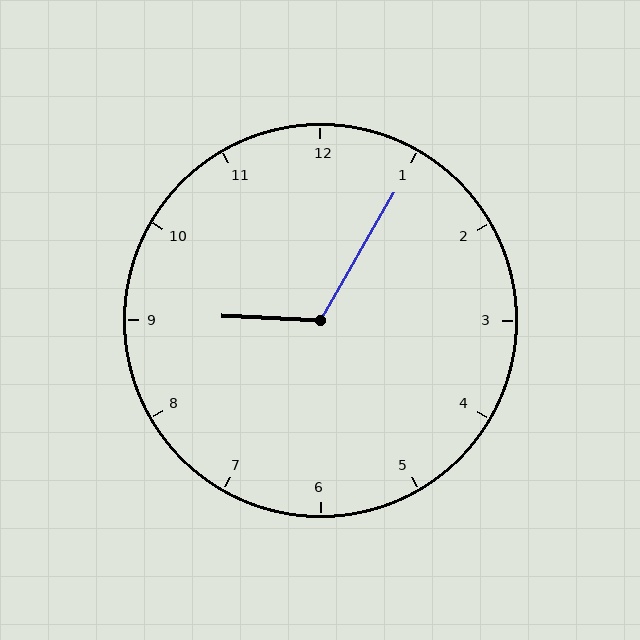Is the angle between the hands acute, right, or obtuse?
It is obtuse.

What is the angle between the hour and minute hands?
Approximately 118 degrees.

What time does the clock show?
9:05.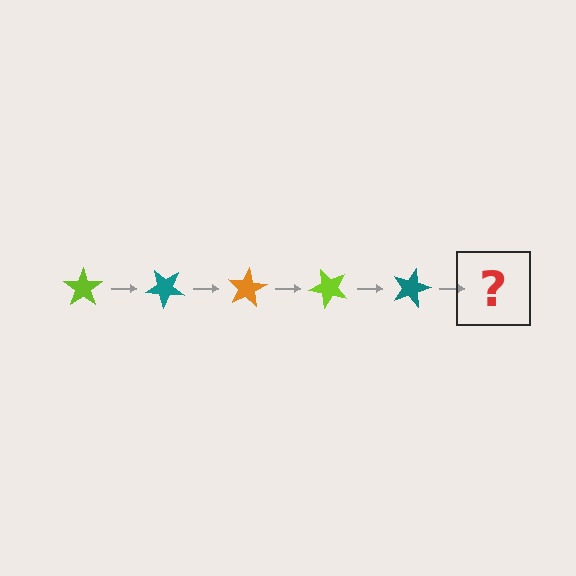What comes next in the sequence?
The next element should be an orange star, rotated 200 degrees from the start.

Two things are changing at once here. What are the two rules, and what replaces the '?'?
The two rules are that it rotates 40 degrees each step and the color cycles through lime, teal, and orange. The '?' should be an orange star, rotated 200 degrees from the start.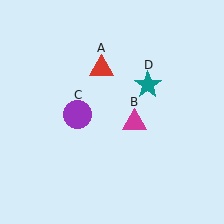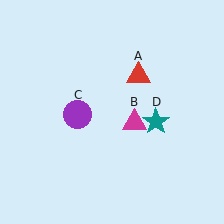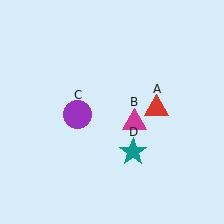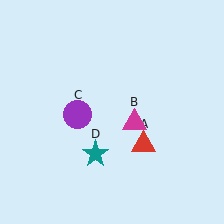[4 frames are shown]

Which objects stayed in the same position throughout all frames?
Magenta triangle (object B) and purple circle (object C) remained stationary.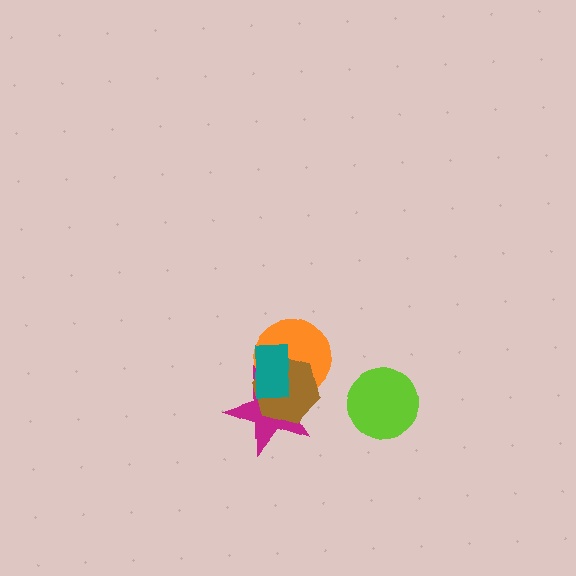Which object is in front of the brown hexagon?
The teal rectangle is in front of the brown hexagon.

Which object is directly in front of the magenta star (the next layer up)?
The brown hexagon is directly in front of the magenta star.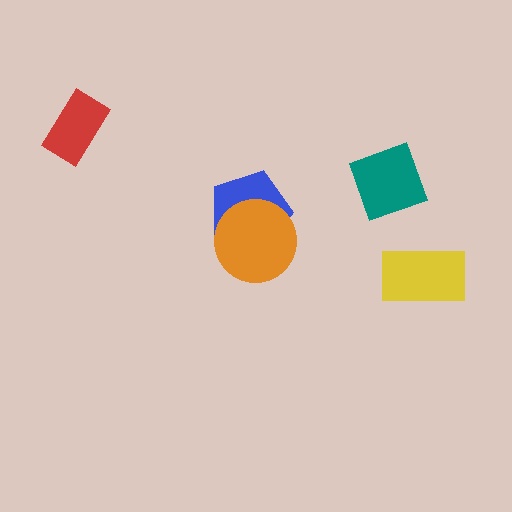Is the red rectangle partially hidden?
No, no other shape covers it.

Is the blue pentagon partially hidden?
Yes, it is partially covered by another shape.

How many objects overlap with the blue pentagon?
1 object overlaps with the blue pentagon.